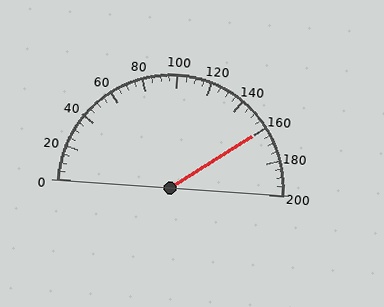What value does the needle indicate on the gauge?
The needle indicates approximately 160.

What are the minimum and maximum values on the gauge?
The gauge ranges from 0 to 200.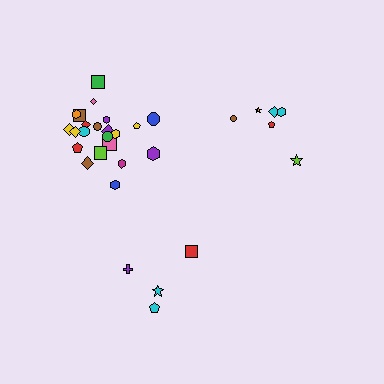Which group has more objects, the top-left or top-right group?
The top-left group.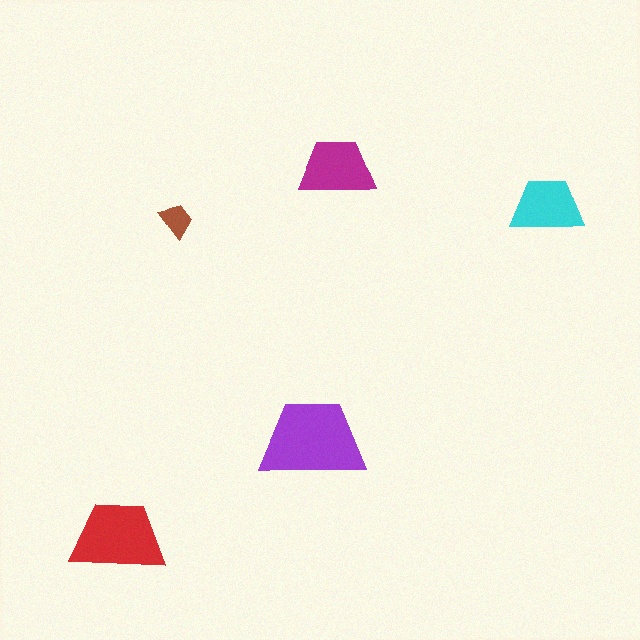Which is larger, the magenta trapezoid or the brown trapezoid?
The magenta one.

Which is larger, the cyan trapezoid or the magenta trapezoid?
The magenta one.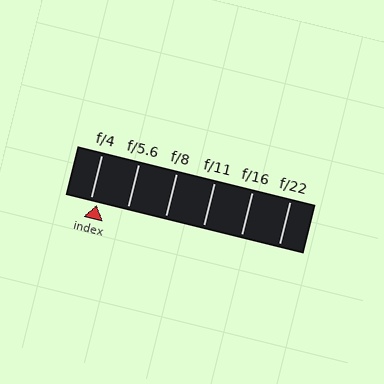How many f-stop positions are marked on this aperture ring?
There are 6 f-stop positions marked.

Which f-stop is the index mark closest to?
The index mark is closest to f/4.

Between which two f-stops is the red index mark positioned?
The index mark is between f/4 and f/5.6.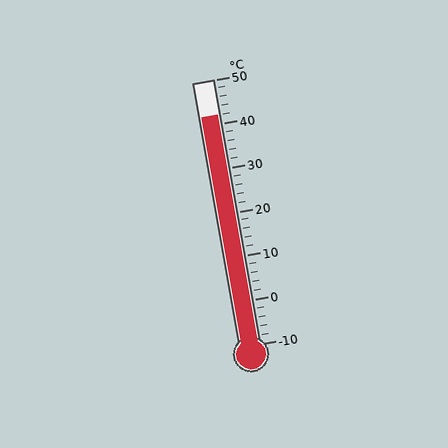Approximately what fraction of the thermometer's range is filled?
The thermometer is filled to approximately 85% of its range.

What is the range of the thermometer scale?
The thermometer scale ranges from -10°C to 50°C.